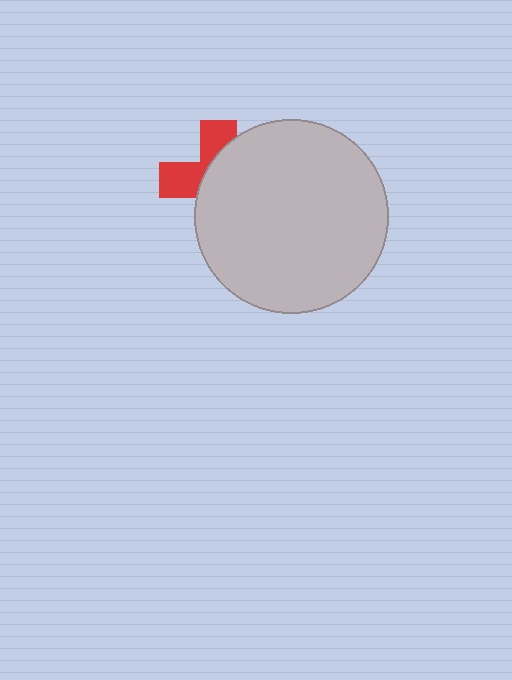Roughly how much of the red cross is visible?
A small part of it is visible (roughly 37%).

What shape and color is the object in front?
The object in front is a light gray circle.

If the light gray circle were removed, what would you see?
You would see the complete red cross.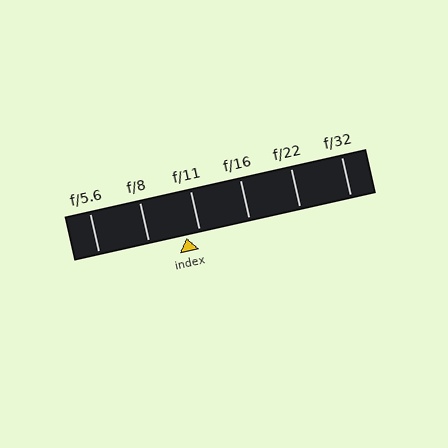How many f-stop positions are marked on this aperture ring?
There are 6 f-stop positions marked.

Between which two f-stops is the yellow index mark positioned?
The index mark is between f/8 and f/11.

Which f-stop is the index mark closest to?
The index mark is closest to f/11.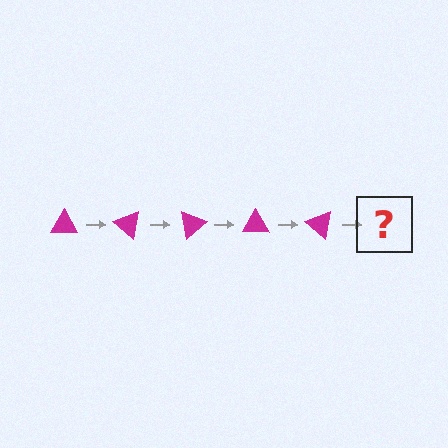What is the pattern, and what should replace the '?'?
The pattern is that the triangle rotates 40 degrees each step. The '?' should be a magenta triangle rotated 200 degrees.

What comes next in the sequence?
The next element should be a magenta triangle rotated 200 degrees.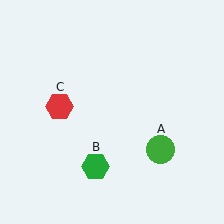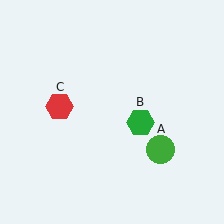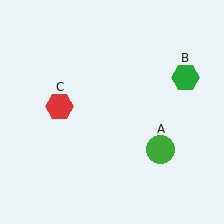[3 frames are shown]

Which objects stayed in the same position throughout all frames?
Green circle (object A) and red hexagon (object C) remained stationary.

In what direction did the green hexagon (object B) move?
The green hexagon (object B) moved up and to the right.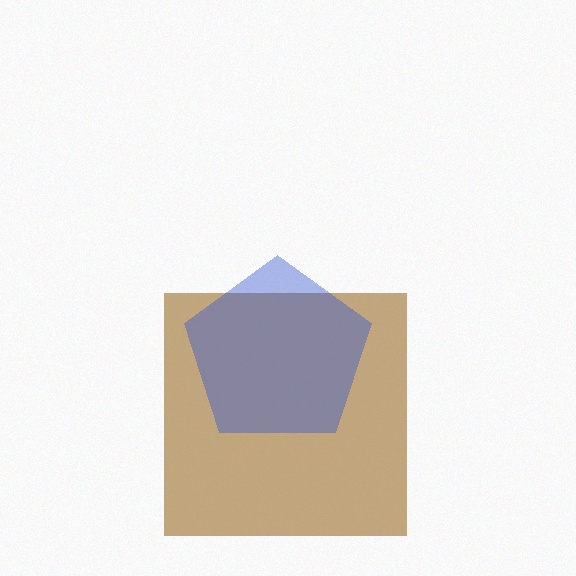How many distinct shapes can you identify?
There are 2 distinct shapes: a brown square, a blue pentagon.